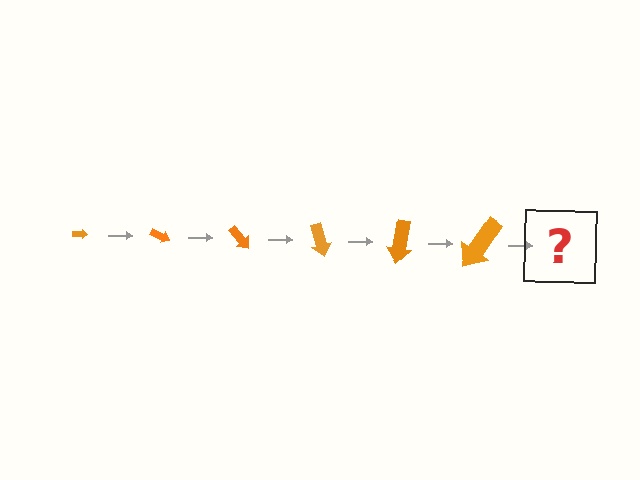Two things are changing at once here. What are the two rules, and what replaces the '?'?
The two rules are that the arrow grows larger each step and it rotates 25 degrees each step. The '?' should be an arrow, larger than the previous one and rotated 150 degrees from the start.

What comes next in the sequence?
The next element should be an arrow, larger than the previous one and rotated 150 degrees from the start.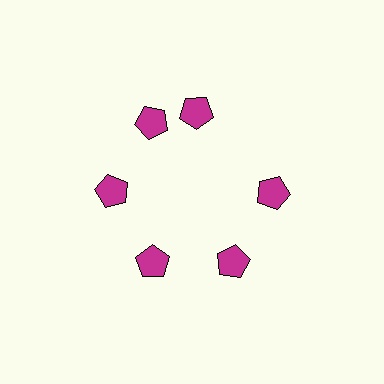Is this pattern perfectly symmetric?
No. The 6 magenta pentagons are arranged in a ring, but one element near the 1 o'clock position is rotated out of alignment along the ring, breaking the 6-fold rotational symmetry.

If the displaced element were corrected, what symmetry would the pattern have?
It would have 6-fold rotational symmetry — the pattern would map onto itself every 60 degrees.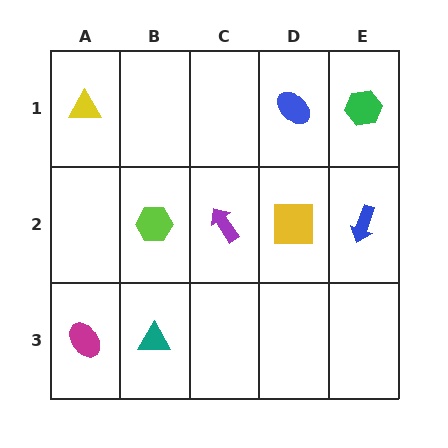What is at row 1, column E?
A green hexagon.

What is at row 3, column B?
A teal triangle.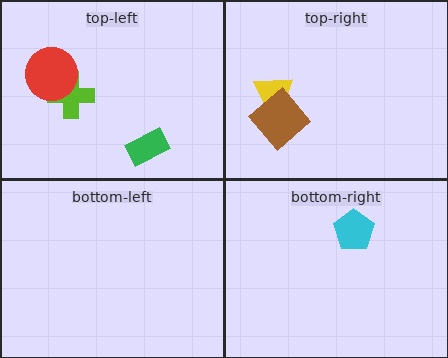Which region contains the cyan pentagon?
The bottom-right region.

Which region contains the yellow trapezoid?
The top-right region.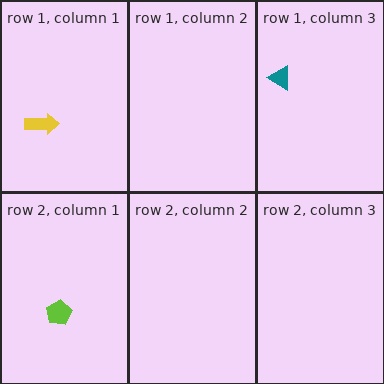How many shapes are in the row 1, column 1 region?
1.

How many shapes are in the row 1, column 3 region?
1.